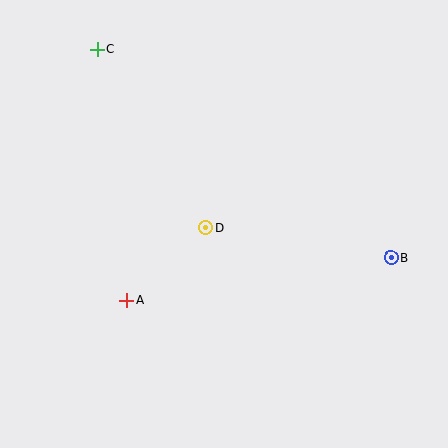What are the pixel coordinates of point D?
Point D is at (206, 228).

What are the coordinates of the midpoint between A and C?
The midpoint between A and C is at (112, 175).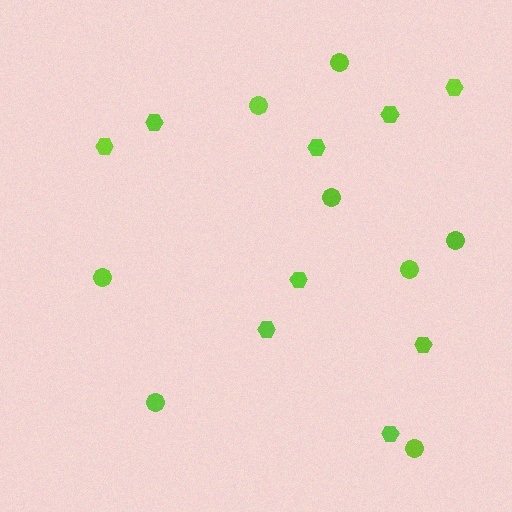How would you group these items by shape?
There are 2 groups: one group of circles (8) and one group of hexagons (9).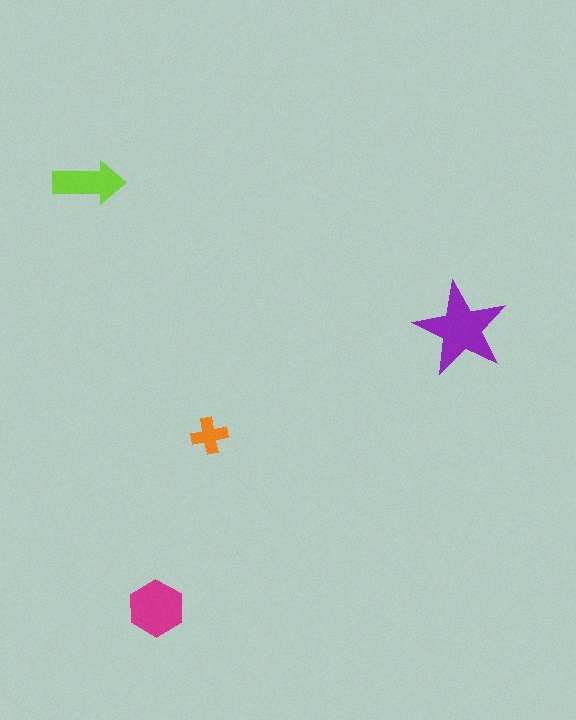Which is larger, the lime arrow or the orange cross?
The lime arrow.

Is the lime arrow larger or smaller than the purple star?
Smaller.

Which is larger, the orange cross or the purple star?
The purple star.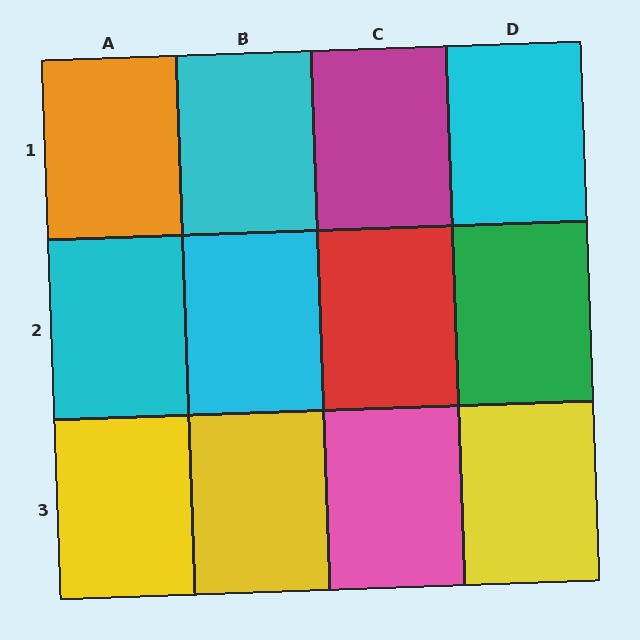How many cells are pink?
1 cell is pink.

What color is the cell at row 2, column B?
Cyan.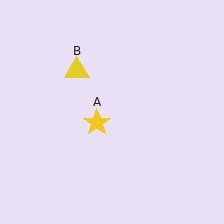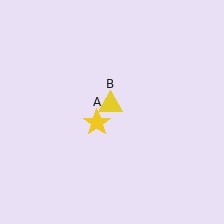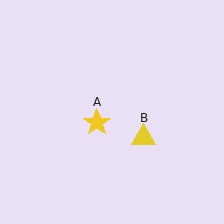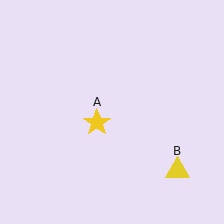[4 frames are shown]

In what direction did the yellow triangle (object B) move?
The yellow triangle (object B) moved down and to the right.